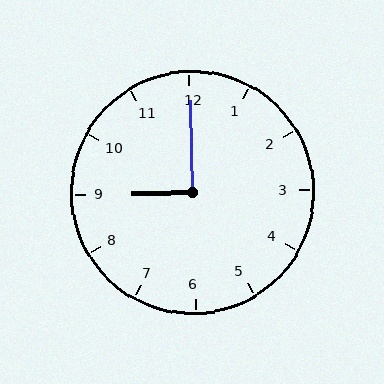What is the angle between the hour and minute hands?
Approximately 90 degrees.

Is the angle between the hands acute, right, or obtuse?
It is right.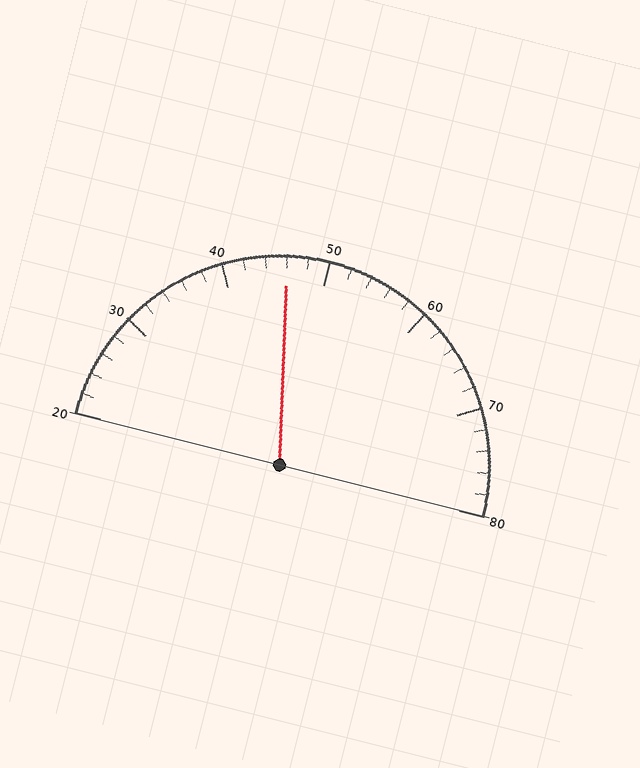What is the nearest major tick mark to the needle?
The nearest major tick mark is 50.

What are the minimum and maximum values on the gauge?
The gauge ranges from 20 to 80.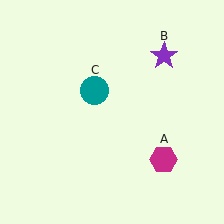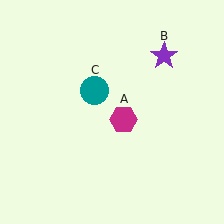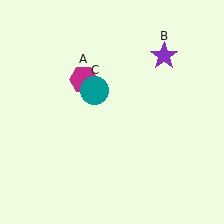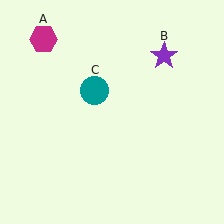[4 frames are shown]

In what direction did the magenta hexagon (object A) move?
The magenta hexagon (object A) moved up and to the left.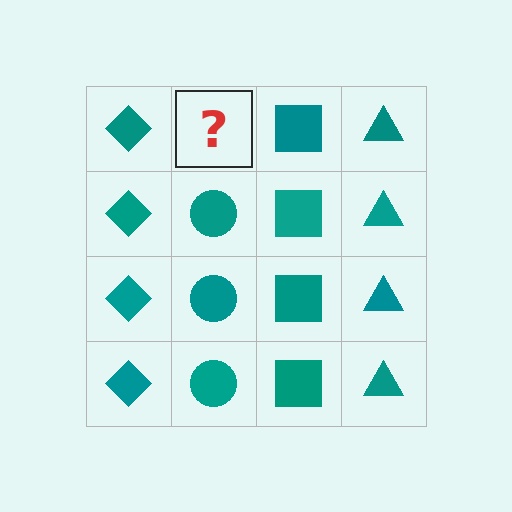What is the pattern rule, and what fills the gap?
The rule is that each column has a consistent shape. The gap should be filled with a teal circle.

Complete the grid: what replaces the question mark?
The question mark should be replaced with a teal circle.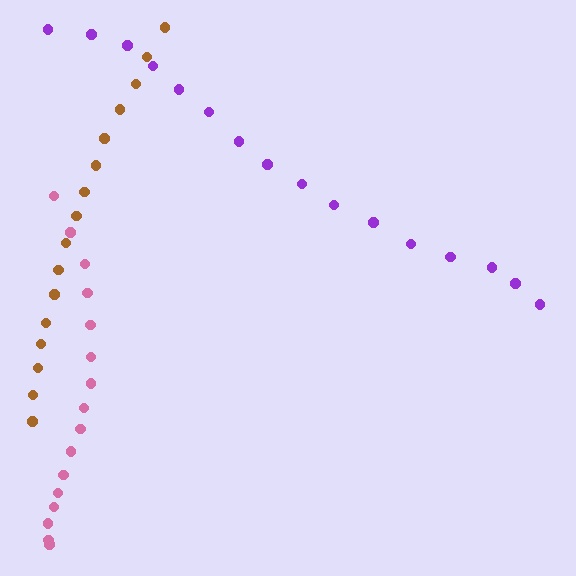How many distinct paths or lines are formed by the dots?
There are 3 distinct paths.